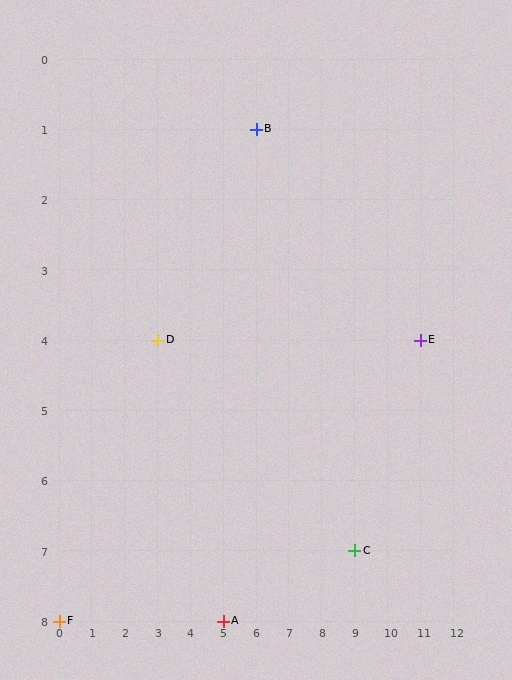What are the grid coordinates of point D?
Point D is at grid coordinates (3, 4).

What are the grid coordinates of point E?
Point E is at grid coordinates (11, 4).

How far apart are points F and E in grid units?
Points F and E are 11 columns and 4 rows apart (about 11.7 grid units diagonally).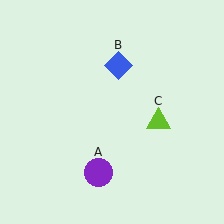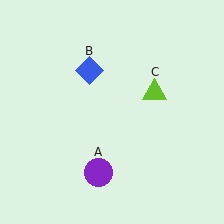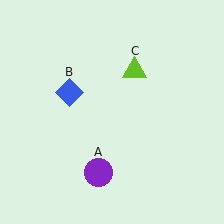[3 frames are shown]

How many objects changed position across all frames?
2 objects changed position: blue diamond (object B), lime triangle (object C).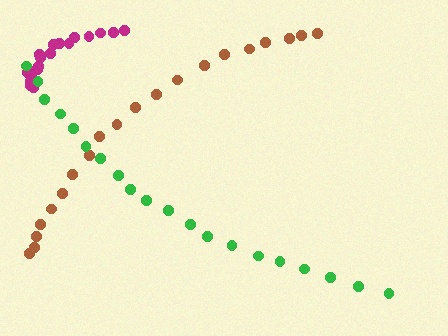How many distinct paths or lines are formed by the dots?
There are 3 distinct paths.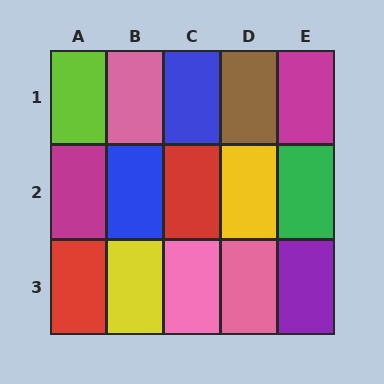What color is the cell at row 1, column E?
Magenta.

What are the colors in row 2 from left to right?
Magenta, blue, red, yellow, green.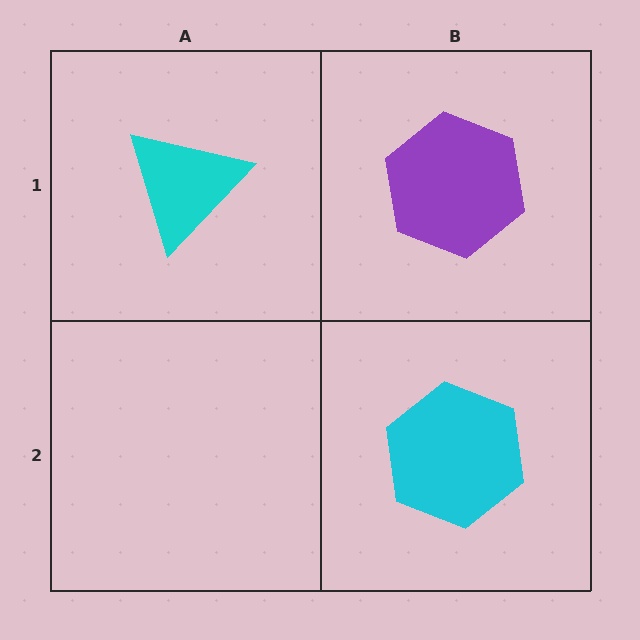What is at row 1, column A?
A cyan triangle.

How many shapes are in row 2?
1 shape.